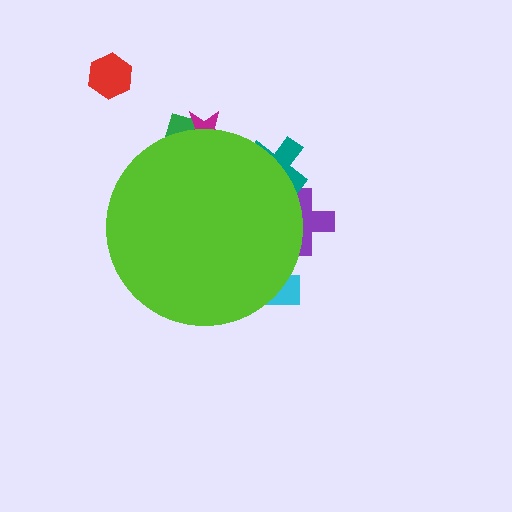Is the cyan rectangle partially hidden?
Yes, the cyan rectangle is partially hidden behind the lime circle.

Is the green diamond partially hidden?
Yes, the green diamond is partially hidden behind the lime circle.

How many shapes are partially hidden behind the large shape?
5 shapes are partially hidden.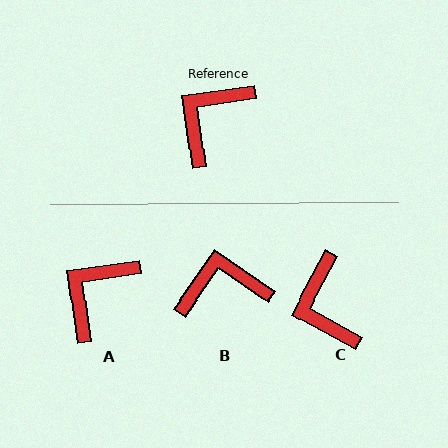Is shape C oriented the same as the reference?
No, it is off by about 53 degrees.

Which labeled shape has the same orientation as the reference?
A.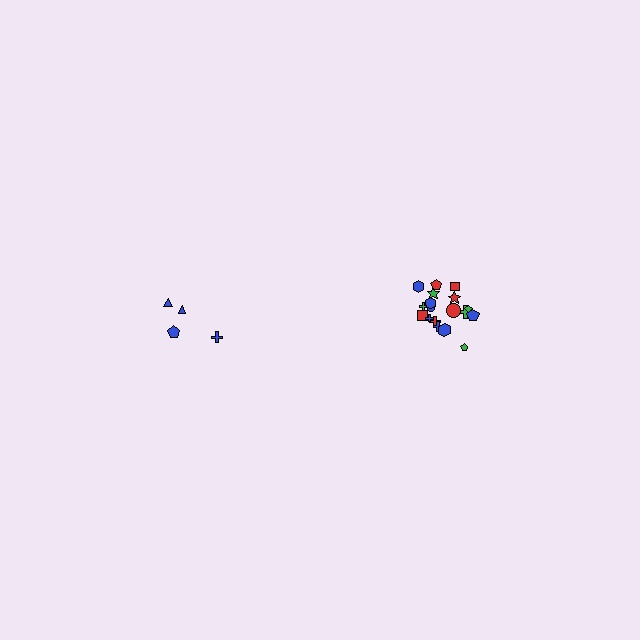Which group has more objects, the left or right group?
The right group.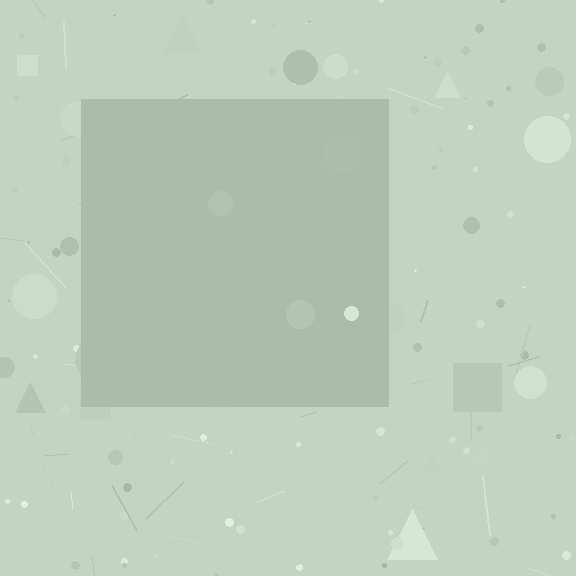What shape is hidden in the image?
A square is hidden in the image.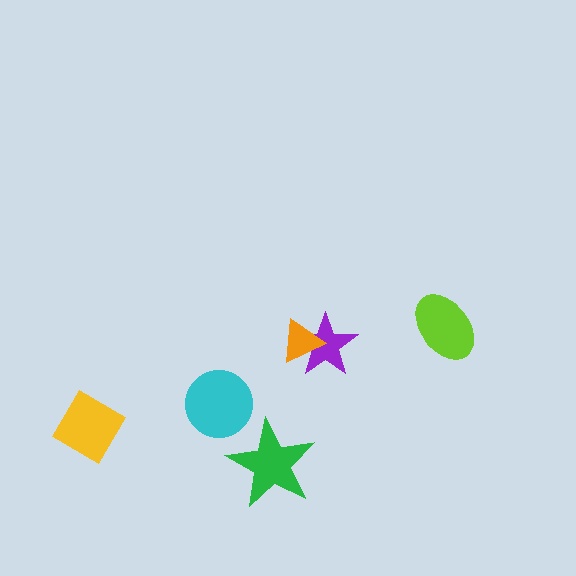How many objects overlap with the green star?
0 objects overlap with the green star.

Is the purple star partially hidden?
Yes, it is partially covered by another shape.